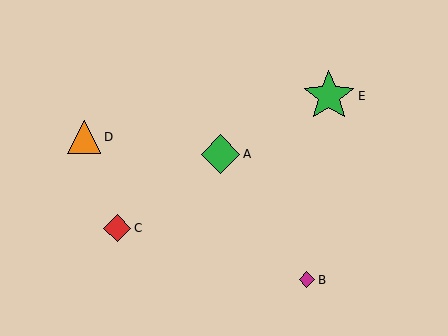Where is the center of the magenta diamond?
The center of the magenta diamond is at (307, 280).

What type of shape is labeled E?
Shape E is a green star.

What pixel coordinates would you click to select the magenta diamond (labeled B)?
Click at (307, 280) to select the magenta diamond B.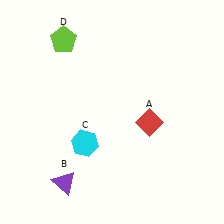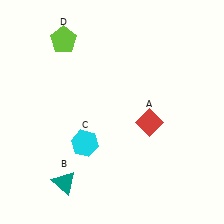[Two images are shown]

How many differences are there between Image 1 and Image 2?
There is 1 difference between the two images.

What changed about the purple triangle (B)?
In Image 1, B is purple. In Image 2, it changed to teal.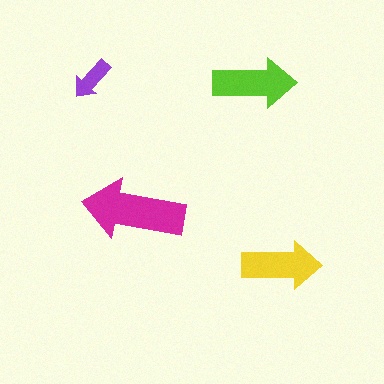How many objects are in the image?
There are 4 objects in the image.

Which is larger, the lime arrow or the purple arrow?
The lime one.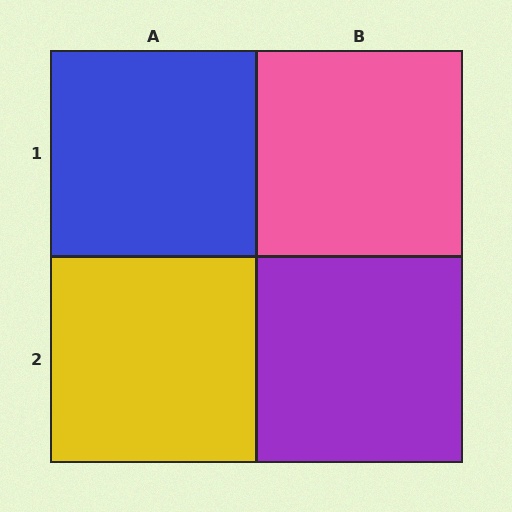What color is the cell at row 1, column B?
Pink.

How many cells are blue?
1 cell is blue.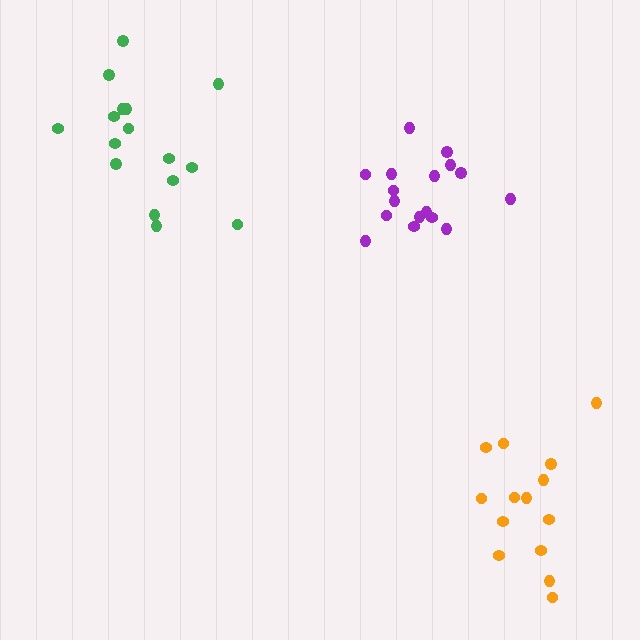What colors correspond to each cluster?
The clusters are colored: purple, orange, green.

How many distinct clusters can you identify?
There are 3 distinct clusters.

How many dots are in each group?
Group 1: 17 dots, Group 2: 14 dots, Group 3: 16 dots (47 total).